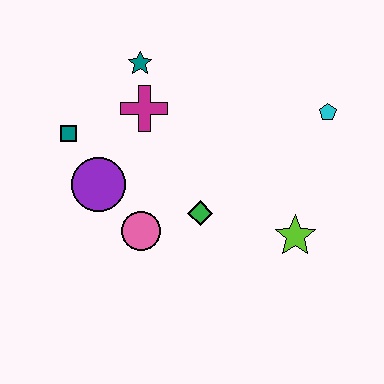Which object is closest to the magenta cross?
The teal star is closest to the magenta cross.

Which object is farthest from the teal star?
The lime star is farthest from the teal star.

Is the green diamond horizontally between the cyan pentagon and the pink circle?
Yes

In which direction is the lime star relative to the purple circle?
The lime star is to the right of the purple circle.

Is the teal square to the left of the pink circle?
Yes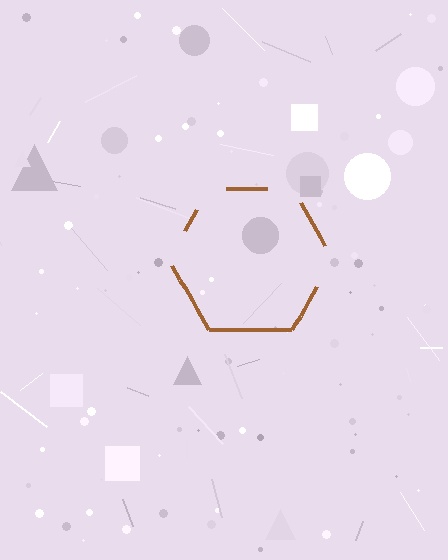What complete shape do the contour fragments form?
The contour fragments form a hexagon.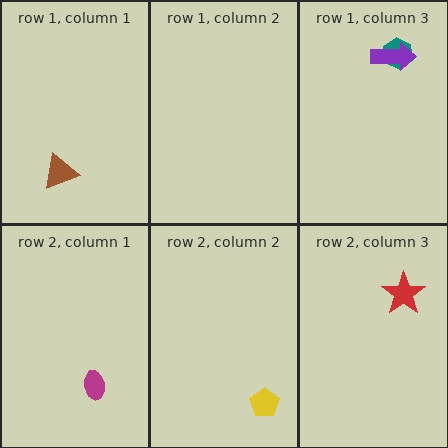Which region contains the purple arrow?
The row 1, column 3 region.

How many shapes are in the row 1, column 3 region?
2.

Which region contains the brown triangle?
The row 1, column 1 region.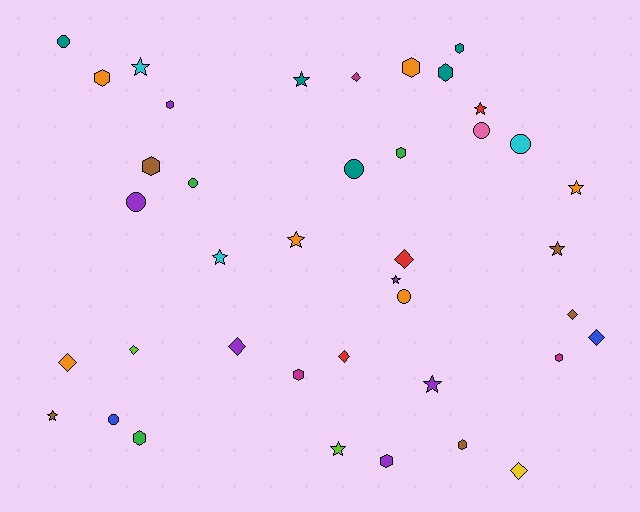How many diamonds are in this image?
There are 9 diamonds.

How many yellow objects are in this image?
There is 1 yellow object.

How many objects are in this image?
There are 40 objects.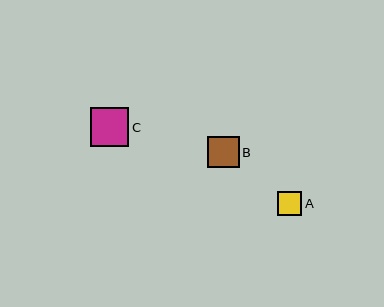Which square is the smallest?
Square A is the smallest with a size of approximately 24 pixels.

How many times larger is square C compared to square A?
Square C is approximately 1.6 times the size of square A.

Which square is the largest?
Square C is the largest with a size of approximately 39 pixels.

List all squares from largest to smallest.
From largest to smallest: C, B, A.